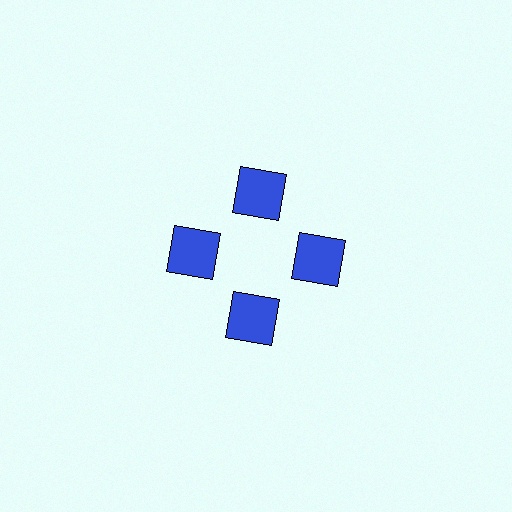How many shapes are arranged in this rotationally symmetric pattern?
There are 4 shapes, arranged in 4 groups of 1.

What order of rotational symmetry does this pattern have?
This pattern has 4-fold rotational symmetry.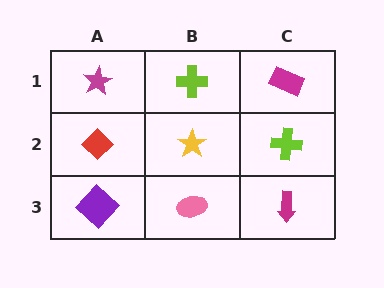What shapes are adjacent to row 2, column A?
A magenta star (row 1, column A), a purple diamond (row 3, column A), a yellow star (row 2, column B).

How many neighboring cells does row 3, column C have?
2.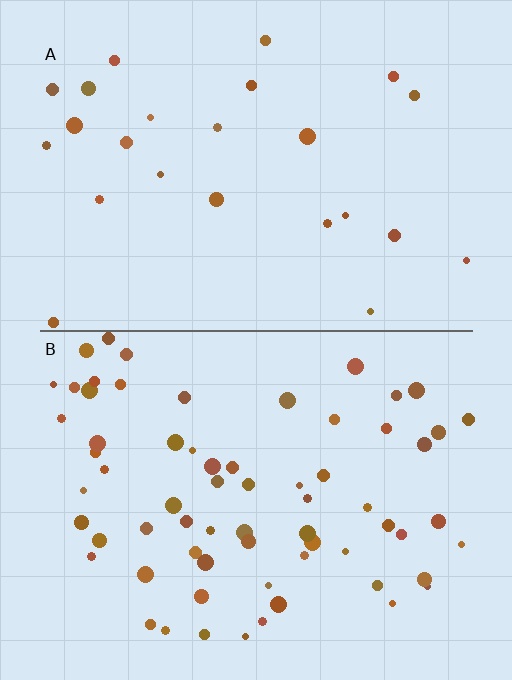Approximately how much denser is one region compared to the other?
Approximately 2.8× — region B over region A.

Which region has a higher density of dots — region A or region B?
B (the bottom).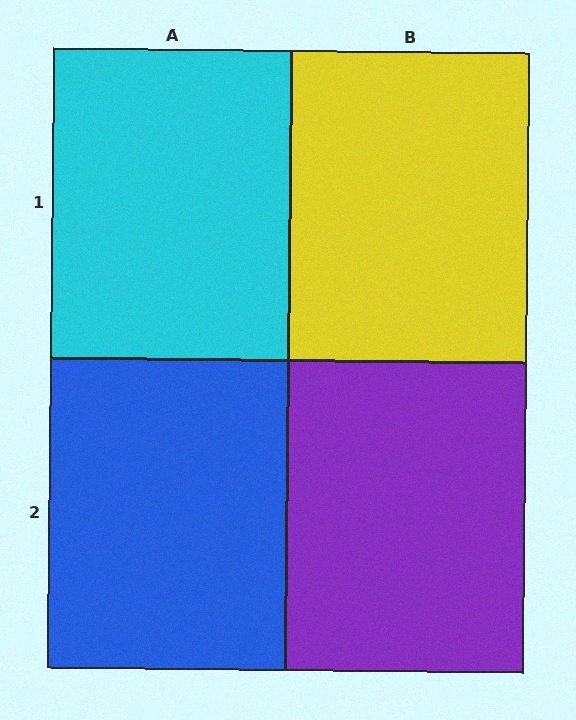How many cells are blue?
1 cell is blue.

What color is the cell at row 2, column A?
Blue.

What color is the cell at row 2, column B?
Purple.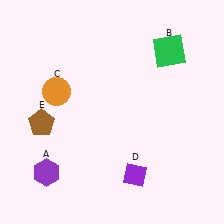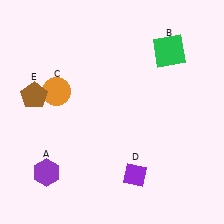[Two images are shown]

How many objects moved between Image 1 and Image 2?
1 object moved between the two images.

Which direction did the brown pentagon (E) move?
The brown pentagon (E) moved up.